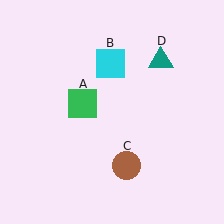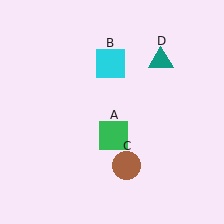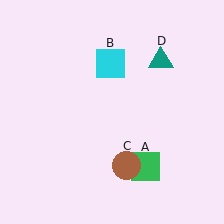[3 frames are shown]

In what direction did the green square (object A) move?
The green square (object A) moved down and to the right.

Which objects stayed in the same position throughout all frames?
Cyan square (object B) and brown circle (object C) and teal triangle (object D) remained stationary.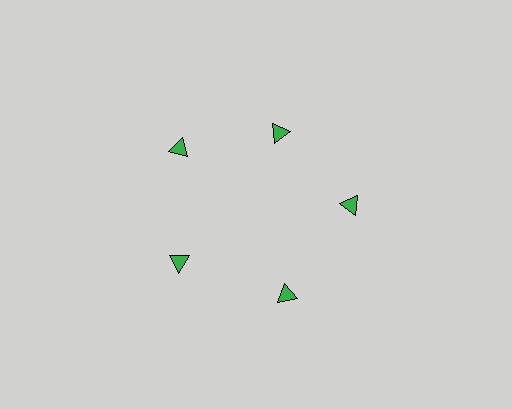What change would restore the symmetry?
The symmetry would be restored by moving it outward, back onto the ring so that all 5 triangles sit at equal angles and equal distance from the center.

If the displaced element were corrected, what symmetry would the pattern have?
It would have 5-fold rotational symmetry — the pattern would map onto itself every 72 degrees.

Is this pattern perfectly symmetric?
No. The 5 green triangles are arranged in a ring, but one element near the 1 o'clock position is pulled inward toward the center, breaking the 5-fold rotational symmetry.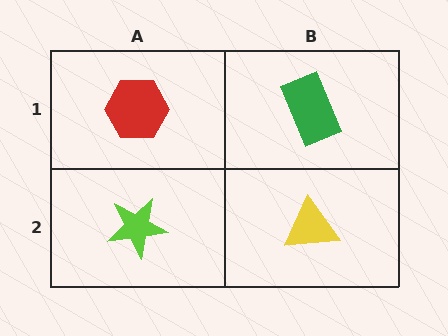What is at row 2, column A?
A lime star.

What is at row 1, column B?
A green rectangle.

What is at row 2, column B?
A yellow triangle.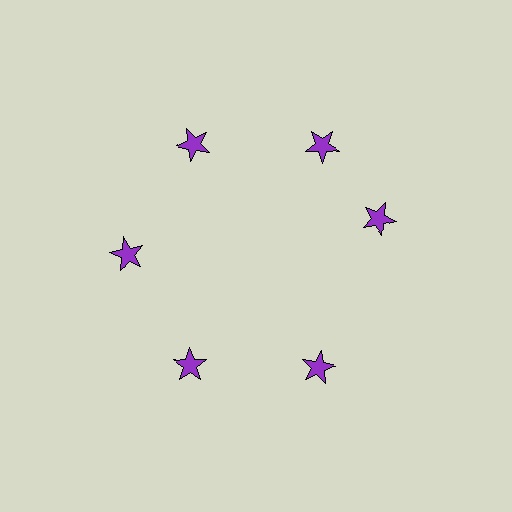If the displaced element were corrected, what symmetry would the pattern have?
It would have 6-fold rotational symmetry — the pattern would map onto itself every 60 degrees.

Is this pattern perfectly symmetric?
No. The 6 purple stars are arranged in a ring, but one element near the 3 o'clock position is rotated out of alignment along the ring, breaking the 6-fold rotational symmetry.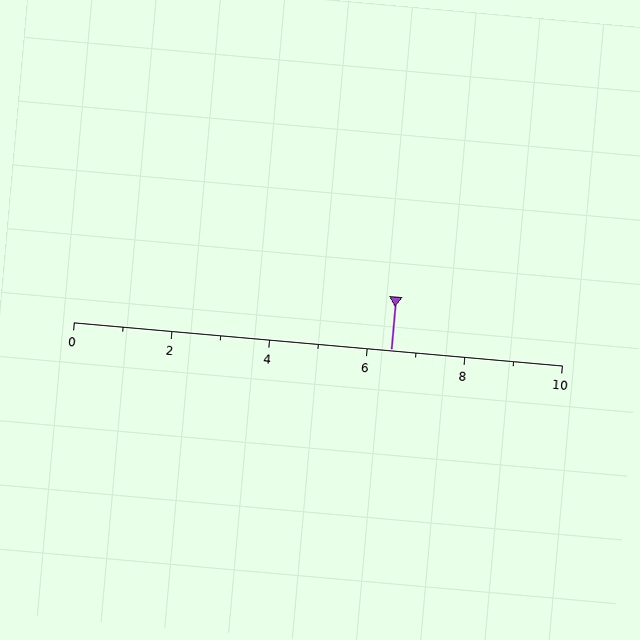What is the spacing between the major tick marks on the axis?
The major ticks are spaced 2 apart.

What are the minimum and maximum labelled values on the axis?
The axis runs from 0 to 10.